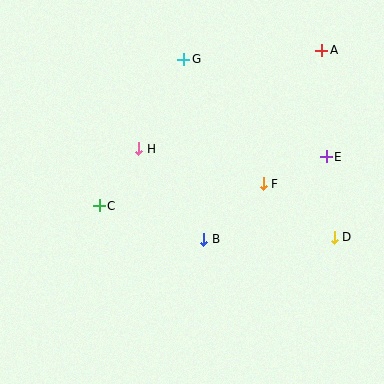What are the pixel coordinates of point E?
Point E is at (326, 157).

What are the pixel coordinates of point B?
Point B is at (204, 239).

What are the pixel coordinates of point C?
Point C is at (99, 206).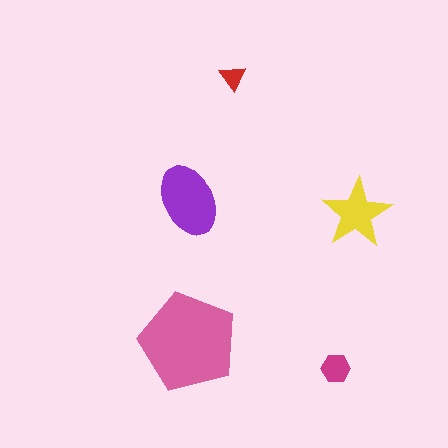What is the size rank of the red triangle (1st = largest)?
5th.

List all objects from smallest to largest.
The red triangle, the magenta hexagon, the yellow star, the purple ellipse, the pink pentagon.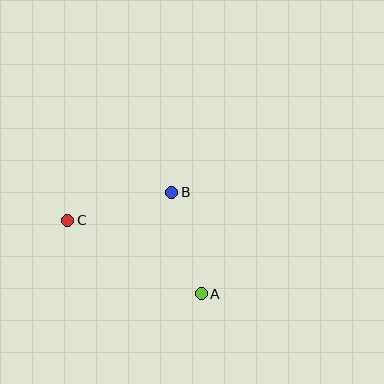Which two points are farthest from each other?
Points A and C are farthest from each other.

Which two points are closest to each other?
Points A and B are closest to each other.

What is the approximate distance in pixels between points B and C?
The distance between B and C is approximately 108 pixels.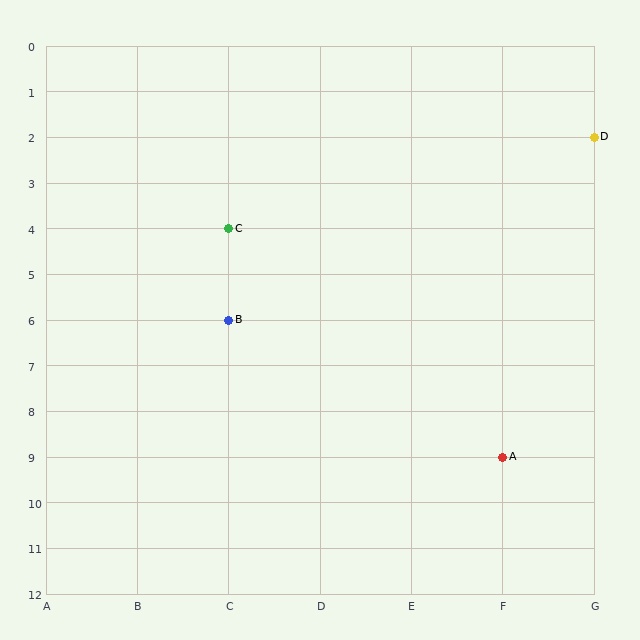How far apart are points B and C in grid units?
Points B and C are 2 rows apart.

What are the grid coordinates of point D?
Point D is at grid coordinates (G, 2).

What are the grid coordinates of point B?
Point B is at grid coordinates (C, 6).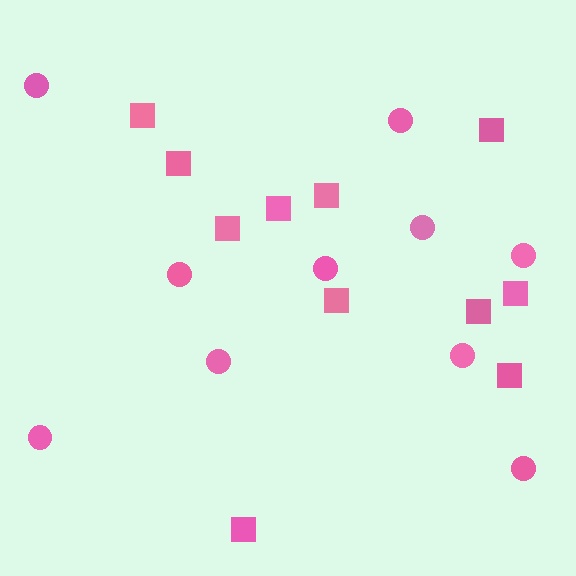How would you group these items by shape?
There are 2 groups: one group of squares (11) and one group of circles (10).